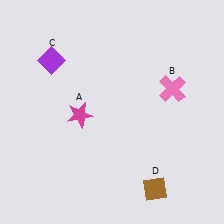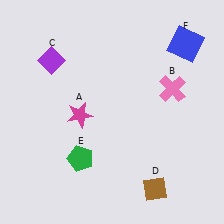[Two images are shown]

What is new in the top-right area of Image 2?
A blue square (F) was added in the top-right area of Image 2.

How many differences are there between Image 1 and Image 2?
There are 2 differences between the two images.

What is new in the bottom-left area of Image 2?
A green pentagon (E) was added in the bottom-left area of Image 2.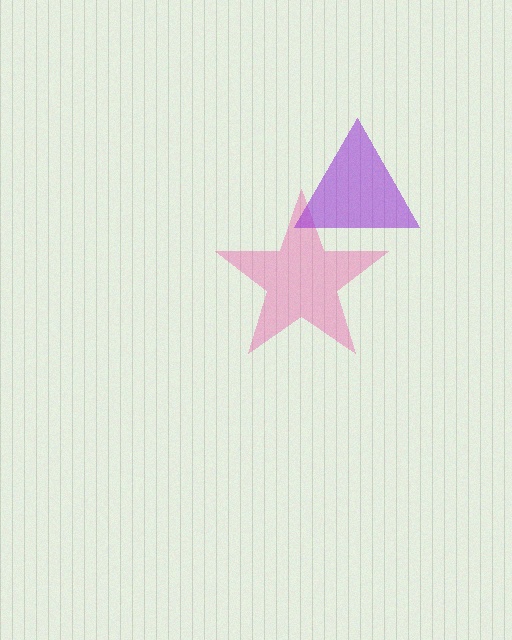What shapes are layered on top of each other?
The layered shapes are: a pink star, a purple triangle.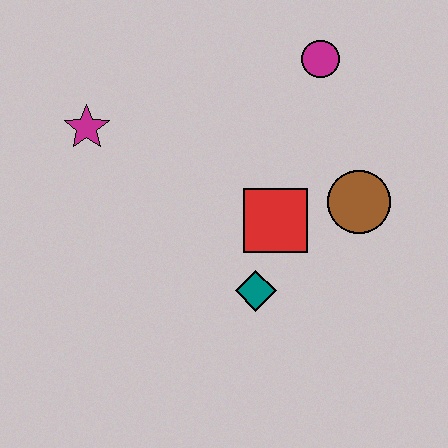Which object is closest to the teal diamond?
The red square is closest to the teal diamond.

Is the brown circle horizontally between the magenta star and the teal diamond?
No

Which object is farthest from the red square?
The magenta star is farthest from the red square.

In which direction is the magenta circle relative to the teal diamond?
The magenta circle is above the teal diamond.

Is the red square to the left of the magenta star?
No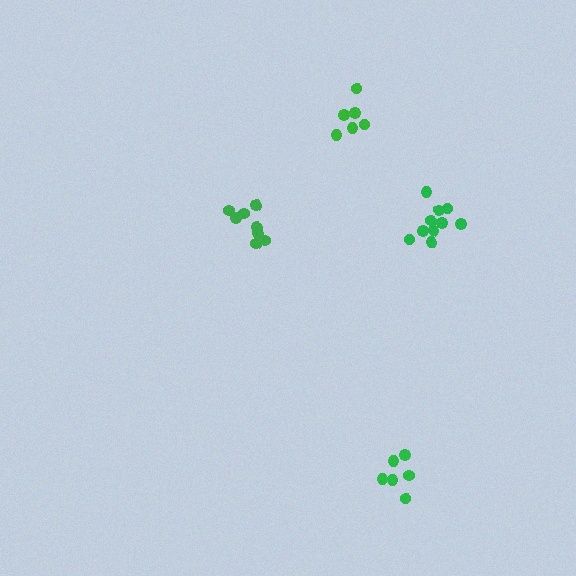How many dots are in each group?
Group 1: 6 dots, Group 2: 6 dots, Group 3: 10 dots, Group 4: 8 dots (30 total).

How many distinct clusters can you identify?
There are 4 distinct clusters.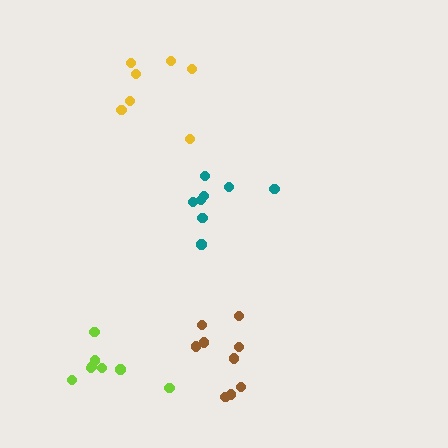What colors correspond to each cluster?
The clusters are colored: yellow, teal, brown, lime.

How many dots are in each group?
Group 1: 7 dots, Group 2: 8 dots, Group 3: 9 dots, Group 4: 8 dots (32 total).